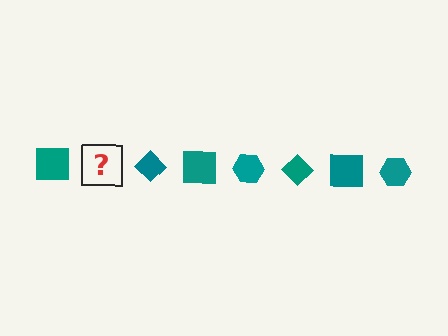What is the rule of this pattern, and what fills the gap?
The rule is that the pattern cycles through square, hexagon, diamond shapes in teal. The gap should be filled with a teal hexagon.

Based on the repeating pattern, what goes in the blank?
The blank should be a teal hexagon.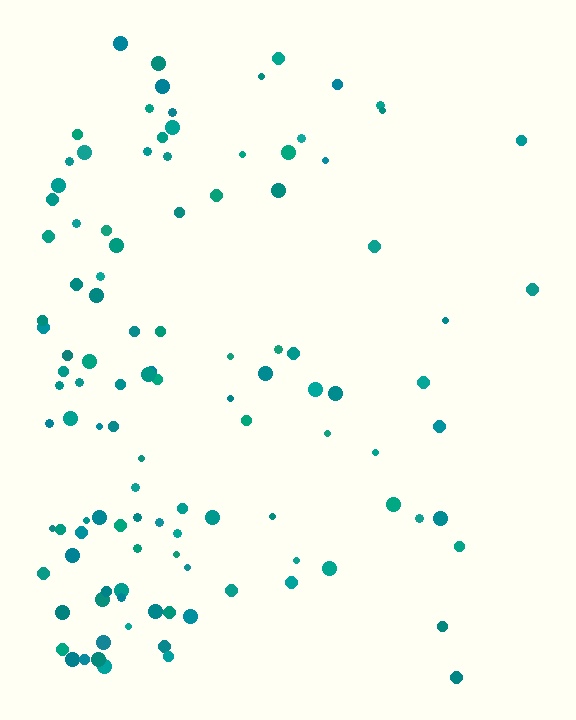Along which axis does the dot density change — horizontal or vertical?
Horizontal.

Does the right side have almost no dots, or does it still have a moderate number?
Still a moderate number, just noticeably fewer than the left.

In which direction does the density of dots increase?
From right to left, with the left side densest.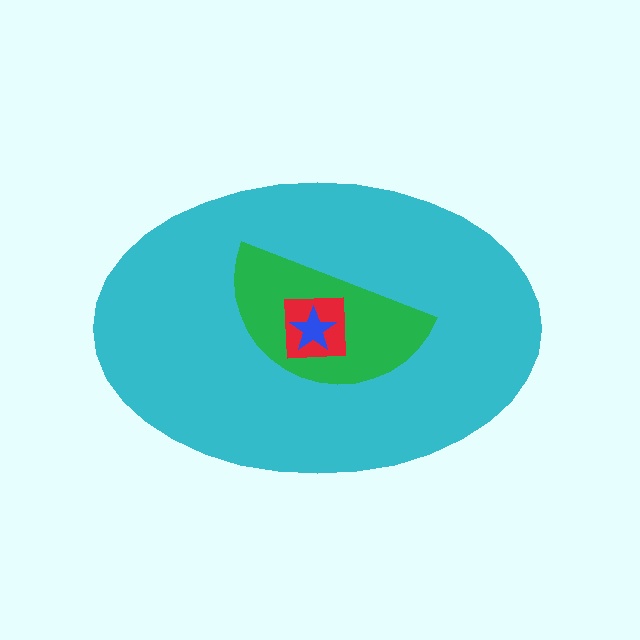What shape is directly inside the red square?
The blue star.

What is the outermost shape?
The cyan ellipse.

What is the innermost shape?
The blue star.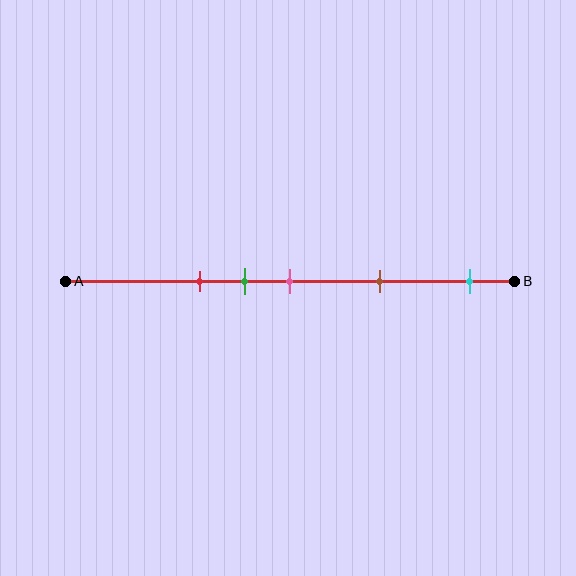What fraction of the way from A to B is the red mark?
The red mark is approximately 30% (0.3) of the way from A to B.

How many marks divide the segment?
There are 5 marks dividing the segment.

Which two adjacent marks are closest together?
The green and pink marks are the closest adjacent pair.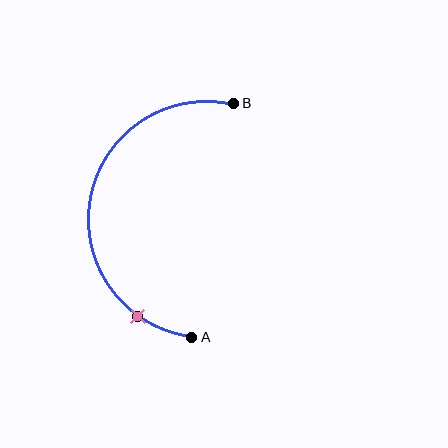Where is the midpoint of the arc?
The arc midpoint is the point on the curve farthest from the straight line joining A and B. It sits to the left of that line.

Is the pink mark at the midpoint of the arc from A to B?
No. The pink mark lies on the arc but is closer to endpoint A. The arc midpoint would be at the point on the curve equidistant along the arc from both A and B.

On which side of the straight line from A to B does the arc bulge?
The arc bulges to the left of the straight line connecting A and B.